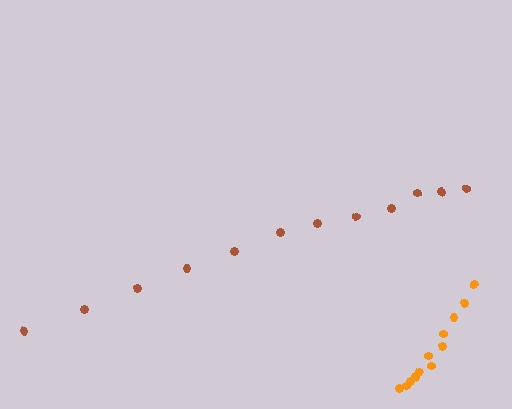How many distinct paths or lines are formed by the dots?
There are 2 distinct paths.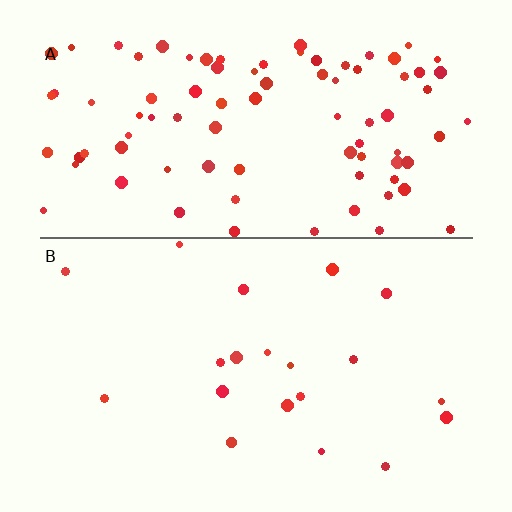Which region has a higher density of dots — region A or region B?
A (the top).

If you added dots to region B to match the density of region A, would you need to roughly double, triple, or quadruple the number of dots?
Approximately quadruple.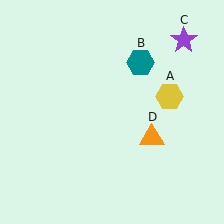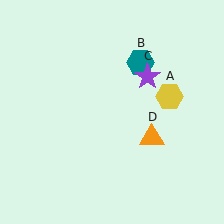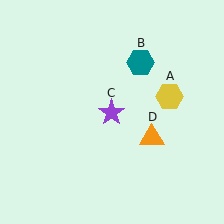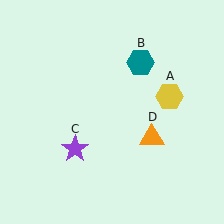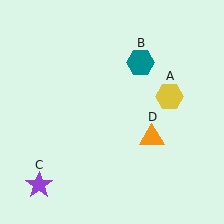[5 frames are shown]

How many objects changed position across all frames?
1 object changed position: purple star (object C).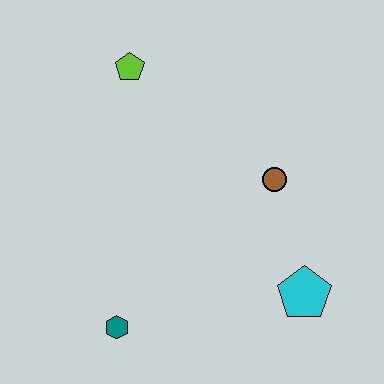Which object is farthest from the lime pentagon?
The cyan pentagon is farthest from the lime pentagon.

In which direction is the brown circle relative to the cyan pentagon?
The brown circle is above the cyan pentagon.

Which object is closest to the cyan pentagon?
The brown circle is closest to the cyan pentagon.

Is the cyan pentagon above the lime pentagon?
No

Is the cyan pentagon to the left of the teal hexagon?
No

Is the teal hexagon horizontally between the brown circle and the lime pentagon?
No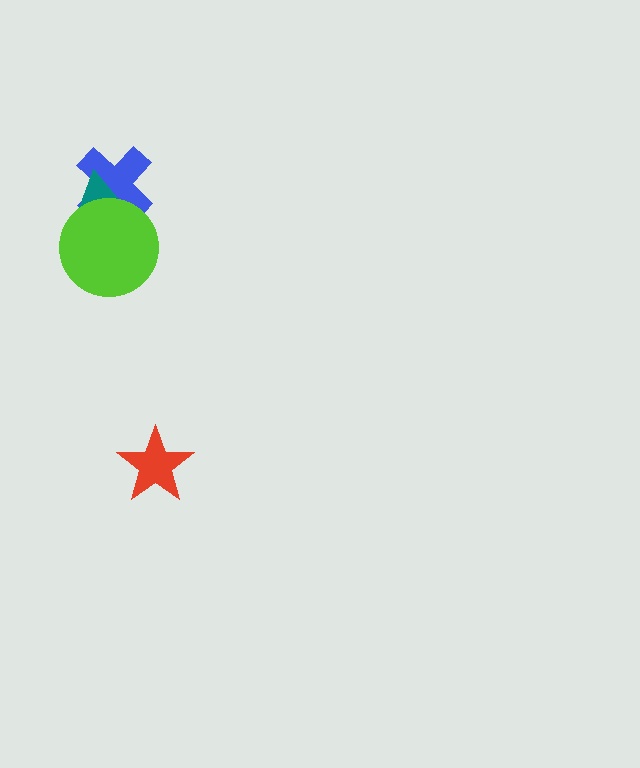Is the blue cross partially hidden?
Yes, it is partially covered by another shape.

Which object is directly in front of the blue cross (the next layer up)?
The teal triangle is directly in front of the blue cross.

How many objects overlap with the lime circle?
2 objects overlap with the lime circle.